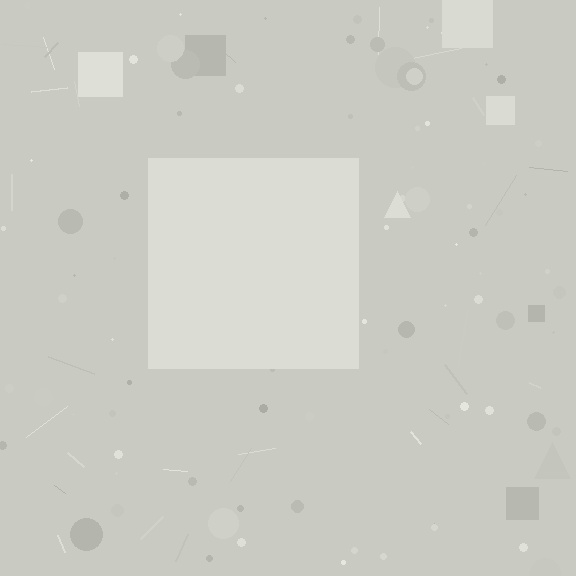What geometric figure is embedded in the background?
A square is embedded in the background.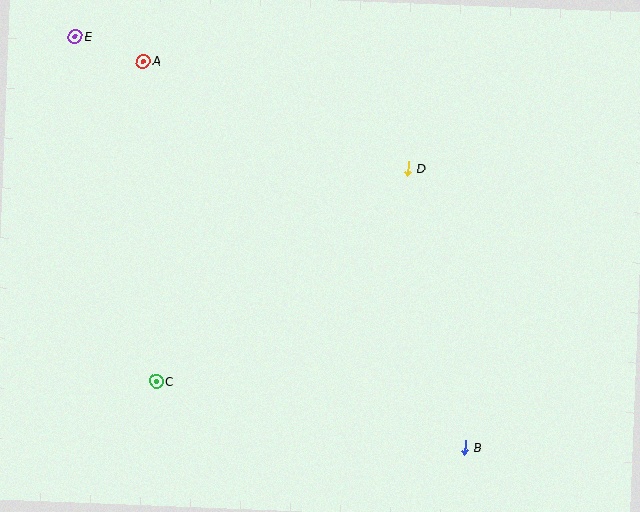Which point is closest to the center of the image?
Point D at (408, 169) is closest to the center.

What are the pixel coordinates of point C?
Point C is at (156, 381).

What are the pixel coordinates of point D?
Point D is at (408, 169).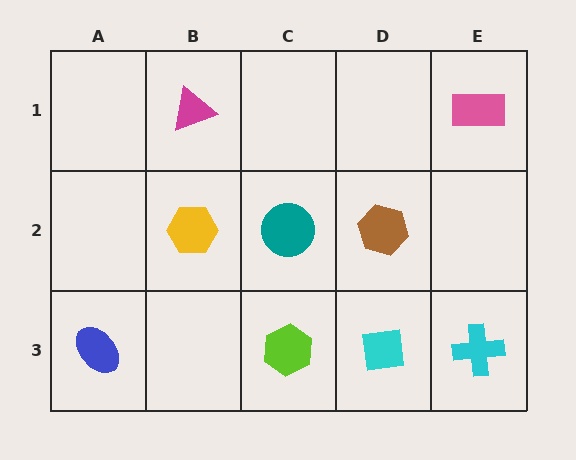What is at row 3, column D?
A cyan square.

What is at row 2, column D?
A brown hexagon.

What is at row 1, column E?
A pink rectangle.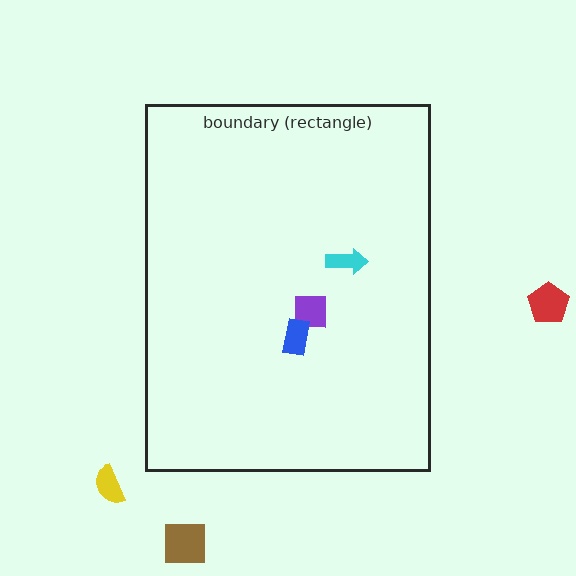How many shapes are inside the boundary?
3 inside, 3 outside.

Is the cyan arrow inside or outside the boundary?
Inside.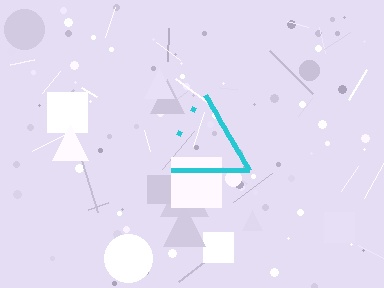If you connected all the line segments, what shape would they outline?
They would outline a triangle.